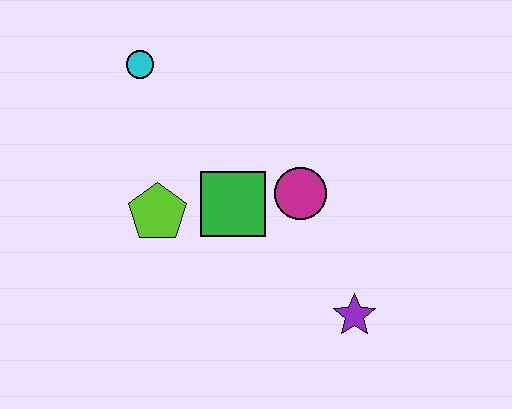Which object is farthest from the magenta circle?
The cyan circle is farthest from the magenta circle.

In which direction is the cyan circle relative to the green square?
The cyan circle is above the green square.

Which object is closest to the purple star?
The magenta circle is closest to the purple star.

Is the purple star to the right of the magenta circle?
Yes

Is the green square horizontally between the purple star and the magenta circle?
No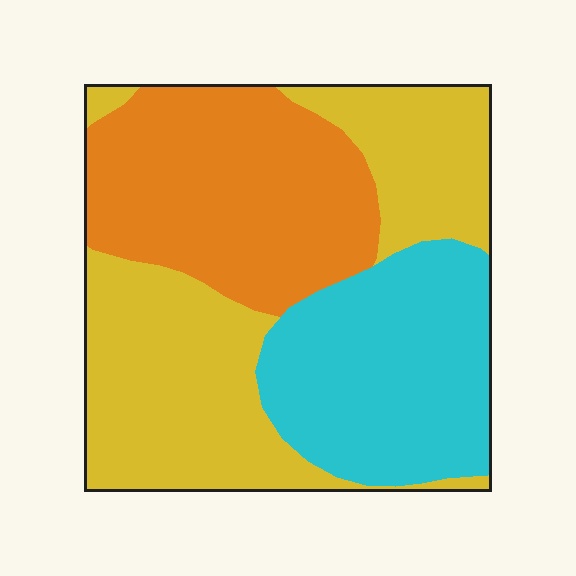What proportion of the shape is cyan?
Cyan takes up between a sixth and a third of the shape.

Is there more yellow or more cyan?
Yellow.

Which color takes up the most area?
Yellow, at roughly 40%.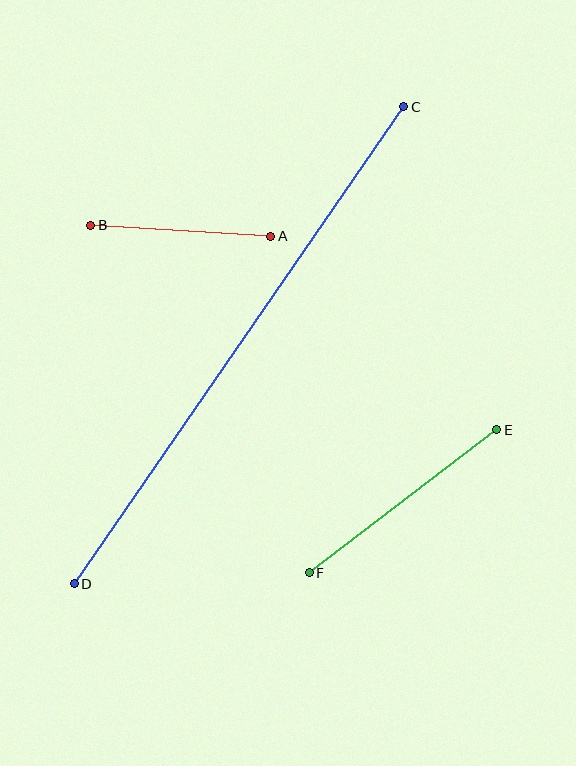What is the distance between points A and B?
The distance is approximately 180 pixels.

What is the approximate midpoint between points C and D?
The midpoint is at approximately (239, 345) pixels.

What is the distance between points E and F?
The distance is approximately 236 pixels.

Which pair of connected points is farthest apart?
Points C and D are farthest apart.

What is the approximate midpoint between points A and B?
The midpoint is at approximately (181, 231) pixels.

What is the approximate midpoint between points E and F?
The midpoint is at approximately (403, 501) pixels.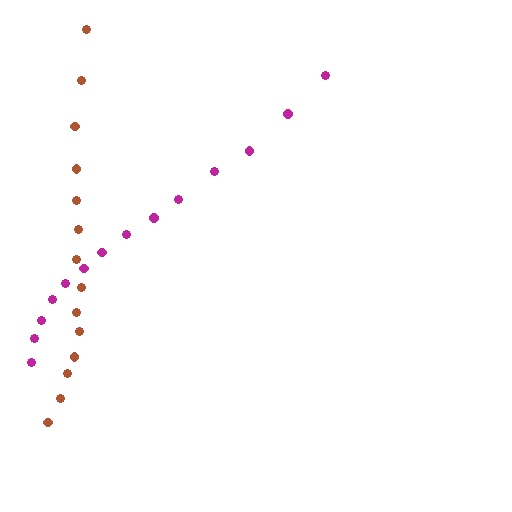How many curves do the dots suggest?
There are 2 distinct paths.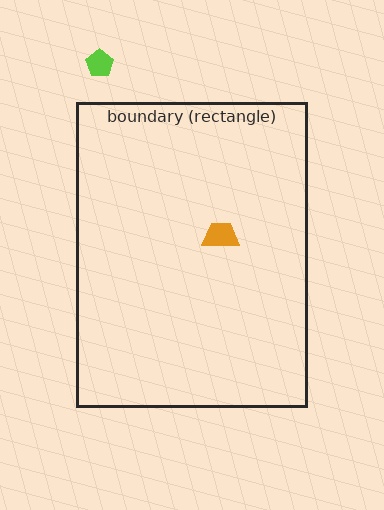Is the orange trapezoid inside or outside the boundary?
Inside.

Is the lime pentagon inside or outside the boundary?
Outside.